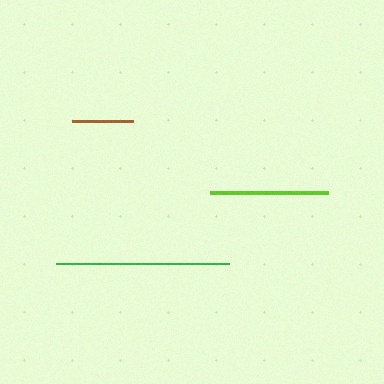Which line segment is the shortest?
The brown line is the shortest at approximately 60 pixels.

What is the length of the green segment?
The green segment is approximately 174 pixels long.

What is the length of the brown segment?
The brown segment is approximately 60 pixels long.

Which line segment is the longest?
The green line is the longest at approximately 174 pixels.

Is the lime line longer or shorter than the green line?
The green line is longer than the lime line.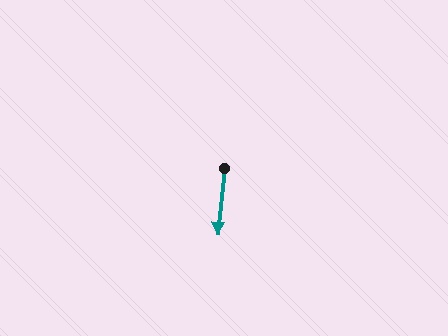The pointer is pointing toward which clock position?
Roughly 6 o'clock.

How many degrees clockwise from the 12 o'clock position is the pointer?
Approximately 186 degrees.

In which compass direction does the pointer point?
South.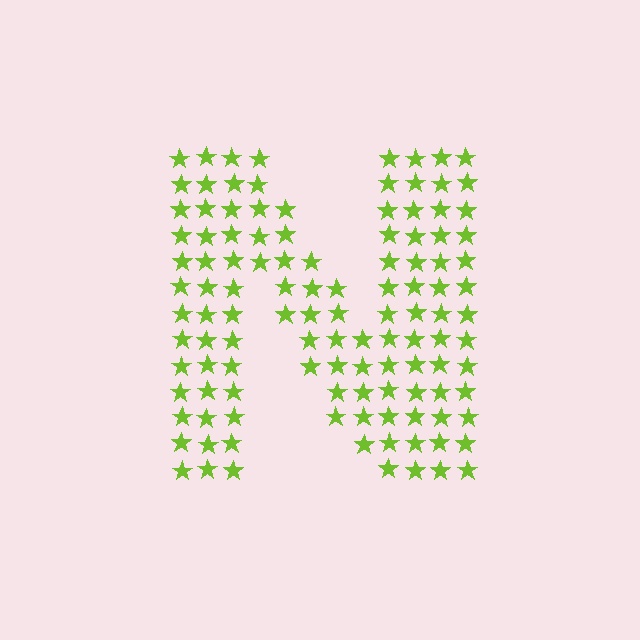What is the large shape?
The large shape is the letter N.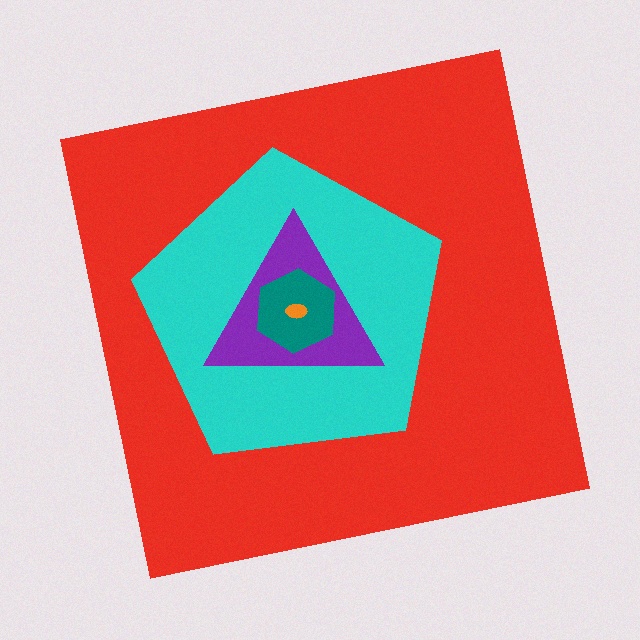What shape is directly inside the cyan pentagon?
The purple triangle.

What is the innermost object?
The orange ellipse.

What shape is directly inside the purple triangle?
The teal hexagon.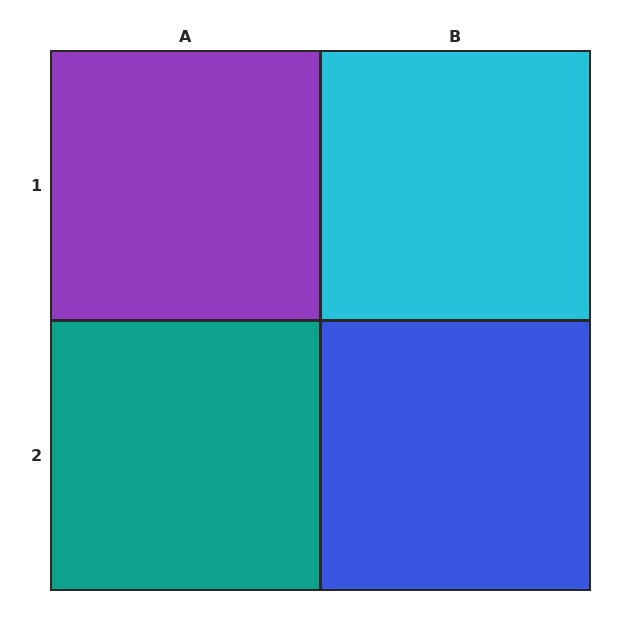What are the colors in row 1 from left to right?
Purple, cyan.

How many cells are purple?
1 cell is purple.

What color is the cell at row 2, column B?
Blue.